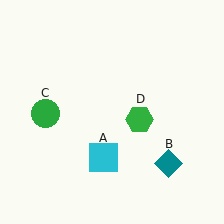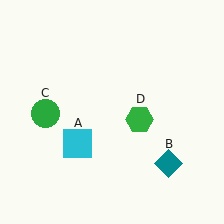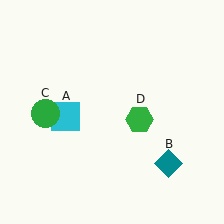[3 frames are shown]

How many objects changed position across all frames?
1 object changed position: cyan square (object A).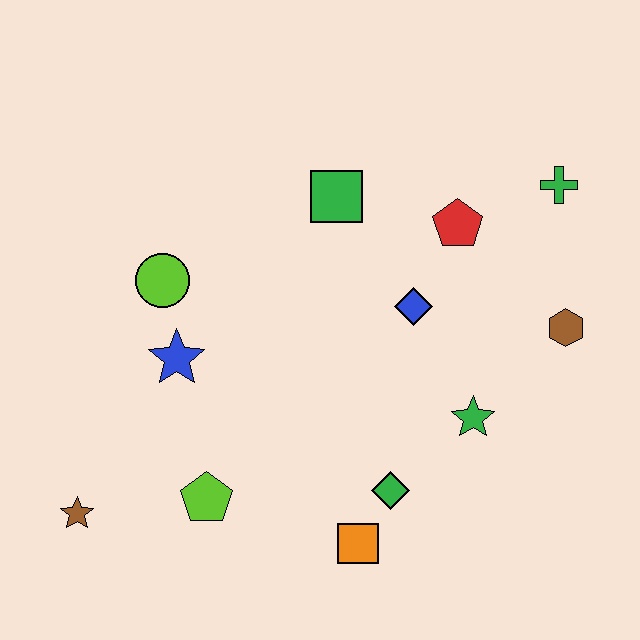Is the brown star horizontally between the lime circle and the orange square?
No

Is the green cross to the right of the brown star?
Yes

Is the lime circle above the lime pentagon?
Yes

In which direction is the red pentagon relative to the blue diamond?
The red pentagon is above the blue diamond.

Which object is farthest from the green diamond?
The green cross is farthest from the green diamond.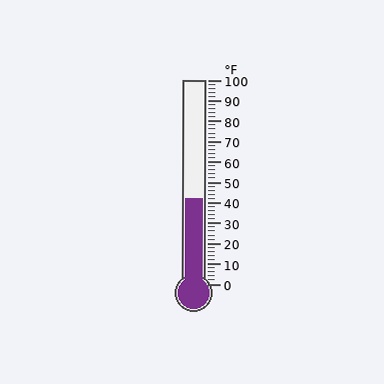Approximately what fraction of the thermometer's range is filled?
The thermometer is filled to approximately 40% of its range.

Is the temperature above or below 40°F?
The temperature is above 40°F.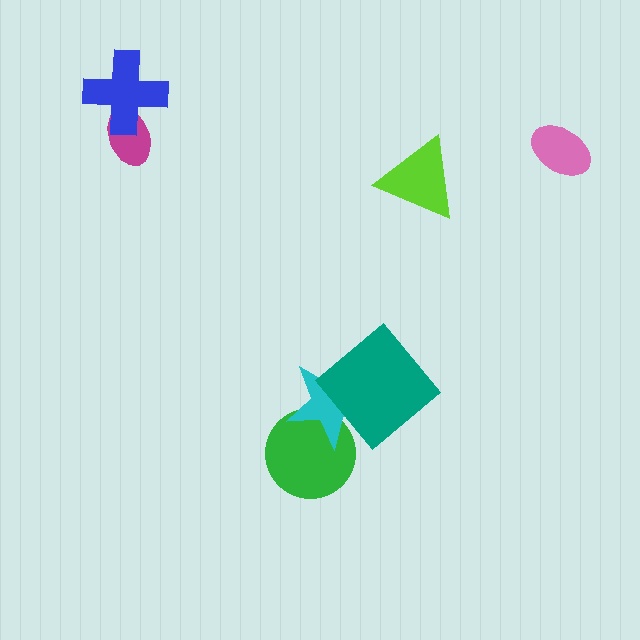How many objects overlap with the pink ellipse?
0 objects overlap with the pink ellipse.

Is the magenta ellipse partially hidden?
Yes, it is partially covered by another shape.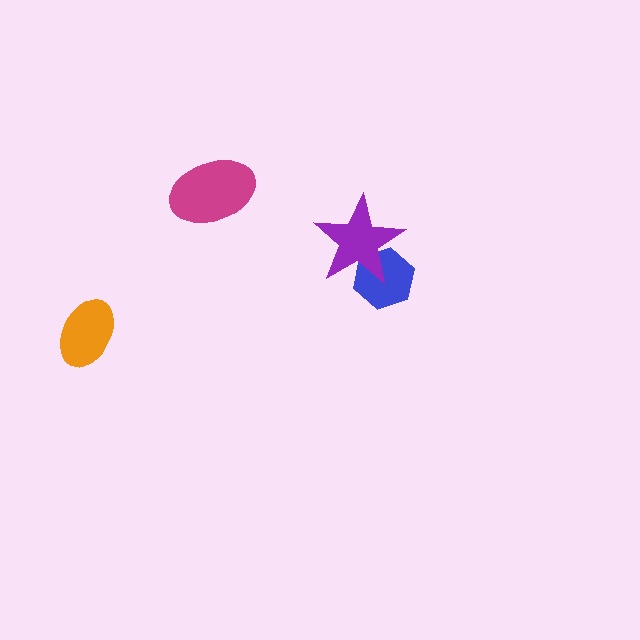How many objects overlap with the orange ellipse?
0 objects overlap with the orange ellipse.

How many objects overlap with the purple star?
1 object overlaps with the purple star.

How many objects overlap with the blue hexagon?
1 object overlaps with the blue hexagon.